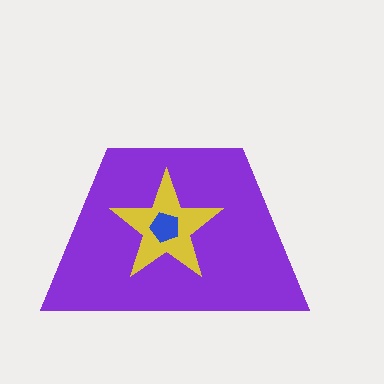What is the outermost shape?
The purple trapezoid.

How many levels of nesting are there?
3.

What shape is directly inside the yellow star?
The blue pentagon.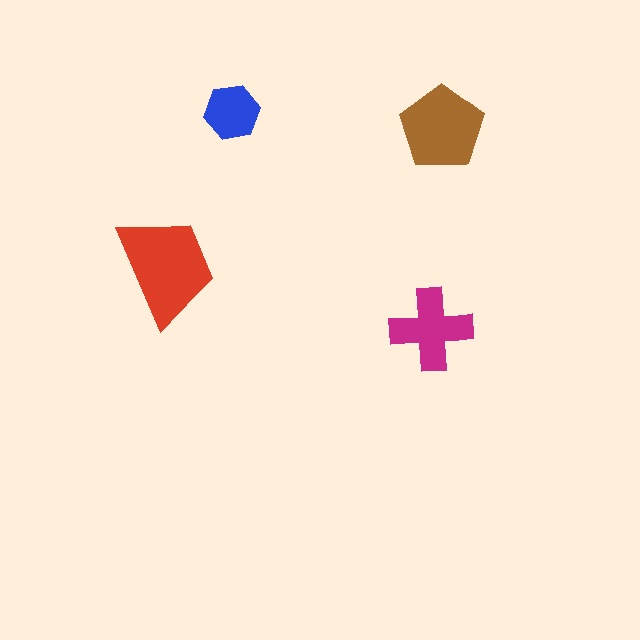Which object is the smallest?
The blue hexagon.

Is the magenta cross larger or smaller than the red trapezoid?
Smaller.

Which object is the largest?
The red trapezoid.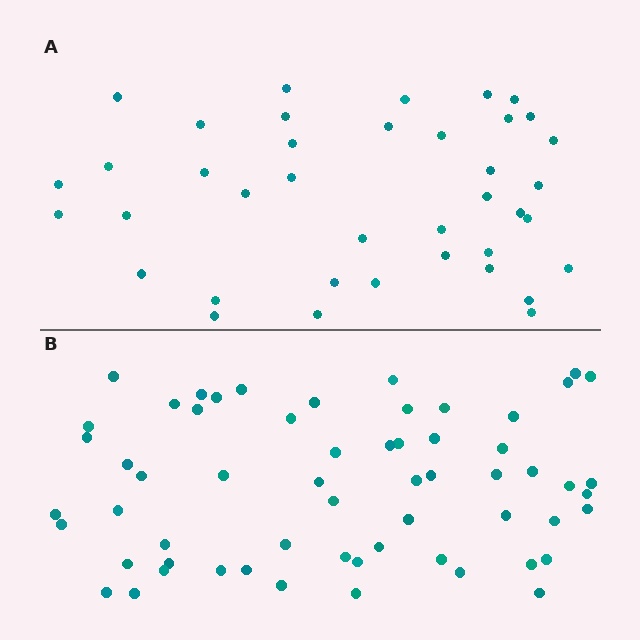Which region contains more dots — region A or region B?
Region B (the bottom region) has more dots.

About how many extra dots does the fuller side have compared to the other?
Region B has approximately 20 more dots than region A.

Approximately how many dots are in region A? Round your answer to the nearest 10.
About 40 dots. (The exact count is 39, which rounds to 40.)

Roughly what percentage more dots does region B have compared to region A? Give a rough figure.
About 55% more.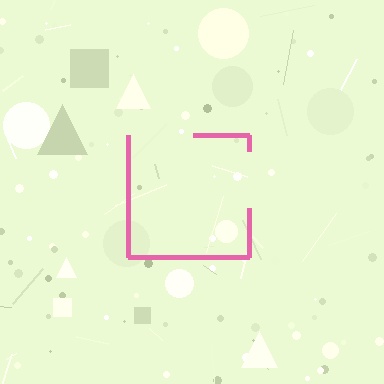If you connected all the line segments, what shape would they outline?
They would outline a square.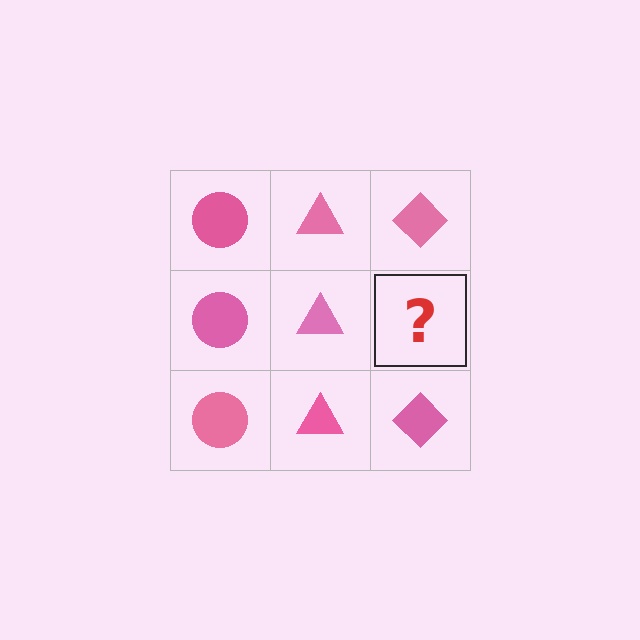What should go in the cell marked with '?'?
The missing cell should contain a pink diamond.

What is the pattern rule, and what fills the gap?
The rule is that each column has a consistent shape. The gap should be filled with a pink diamond.